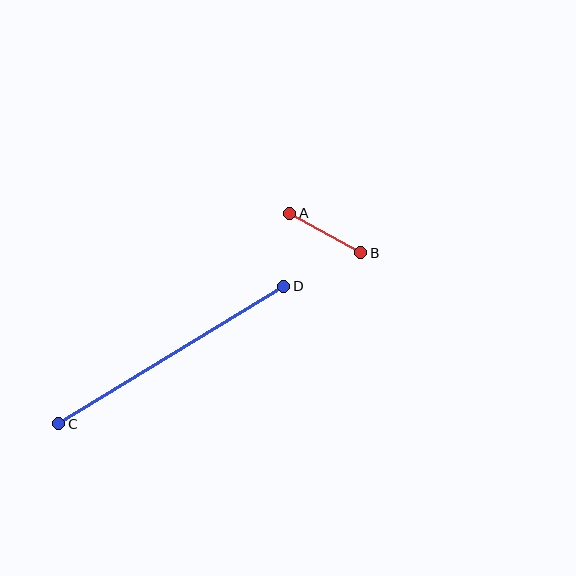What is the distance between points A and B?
The distance is approximately 81 pixels.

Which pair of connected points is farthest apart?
Points C and D are farthest apart.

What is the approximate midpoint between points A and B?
The midpoint is at approximately (325, 233) pixels.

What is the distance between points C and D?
The distance is approximately 263 pixels.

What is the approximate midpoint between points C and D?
The midpoint is at approximately (171, 355) pixels.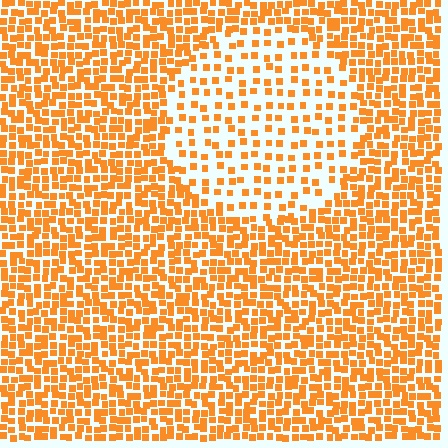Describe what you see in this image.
The image contains small orange elements arranged at two different densities. A circle-shaped region is visible where the elements are less densely packed than the surrounding area.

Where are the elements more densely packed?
The elements are more densely packed outside the circle boundary.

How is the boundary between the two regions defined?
The boundary is defined by a change in element density (approximately 2.2x ratio). All elements are the same color, size, and shape.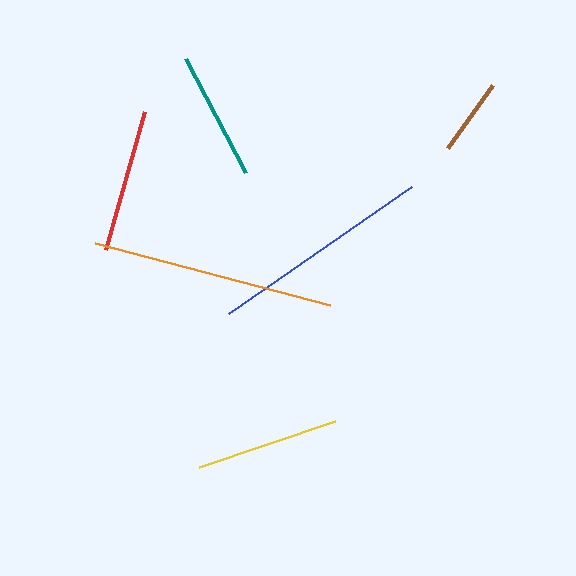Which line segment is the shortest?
The brown line is the shortest at approximately 77 pixels.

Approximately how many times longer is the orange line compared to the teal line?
The orange line is approximately 1.9 times the length of the teal line.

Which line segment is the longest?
The orange line is the longest at approximately 243 pixels.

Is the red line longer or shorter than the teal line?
The red line is longer than the teal line.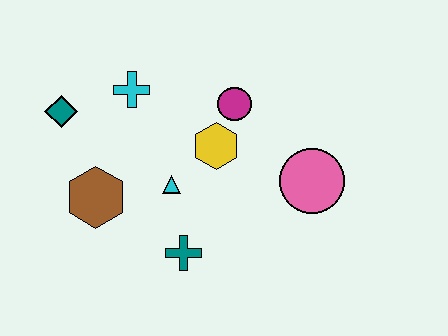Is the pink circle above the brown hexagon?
Yes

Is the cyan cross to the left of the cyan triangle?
Yes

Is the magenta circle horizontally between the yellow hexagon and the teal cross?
No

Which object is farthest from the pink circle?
The teal diamond is farthest from the pink circle.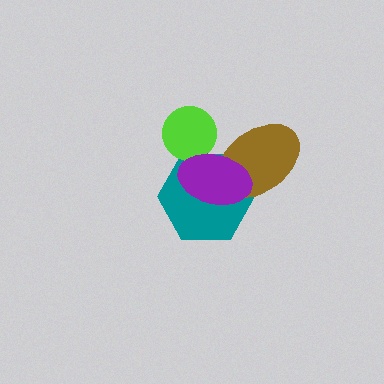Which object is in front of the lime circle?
The purple ellipse is in front of the lime circle.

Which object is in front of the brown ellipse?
The purple ellipse is in front of the brown ellipse.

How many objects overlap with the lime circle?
2 objects overlap with the lime circle.